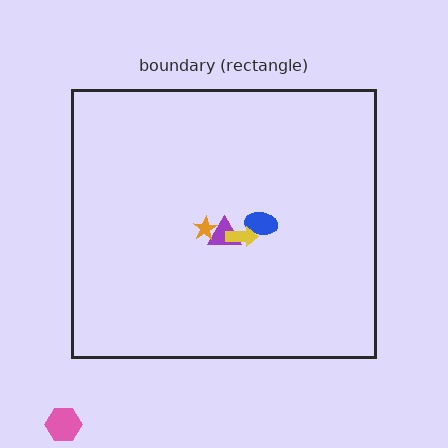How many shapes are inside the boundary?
4 inside, 1 outside.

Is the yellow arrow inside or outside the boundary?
Inside.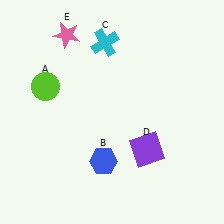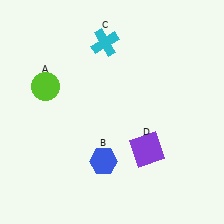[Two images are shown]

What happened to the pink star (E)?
The pink star (E) was removed in Image 2. It was in the top-left area of Image 1.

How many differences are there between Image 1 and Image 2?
There is 1 difference between the two images.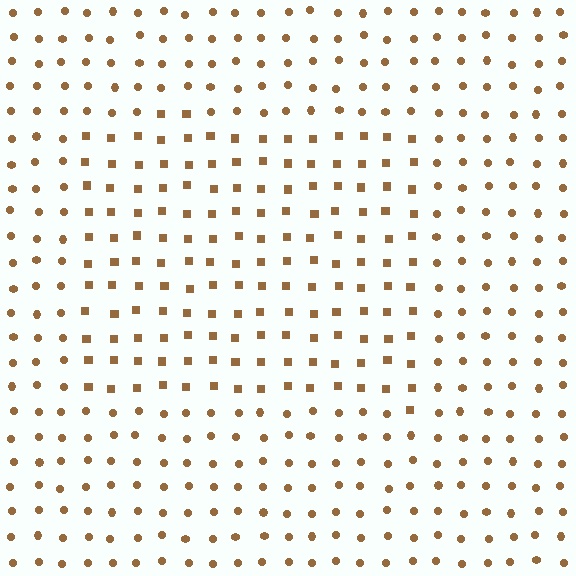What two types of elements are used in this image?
The image uses squares inside the rectangle region and circles outside it.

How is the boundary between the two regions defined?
The boundary is defined by a change in element shape: squares inside vs. circles outside. All elements share the same color and spacing.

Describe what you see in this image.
The image is filled with small brown elements arranged in a uniform grid. A rectangle-shaped region contains squares, while the surrounding area contains circles. The boundary is defined purely by the change in element shape.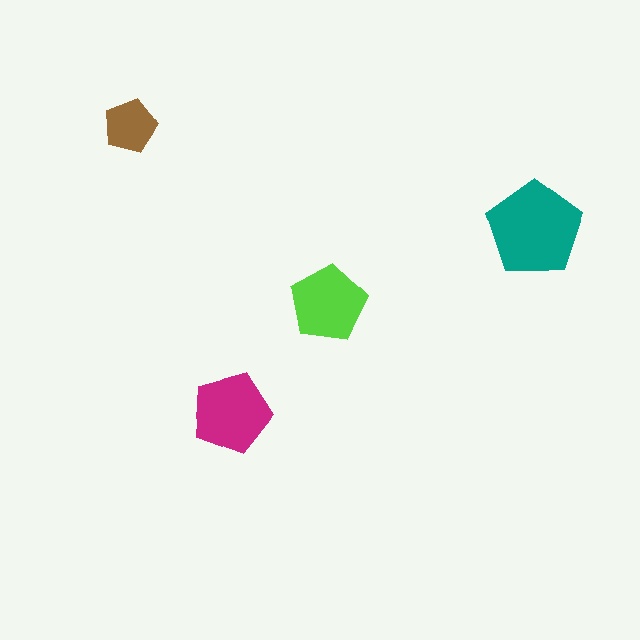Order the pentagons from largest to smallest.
the teal one, the magenta one, the lime one, the brown one.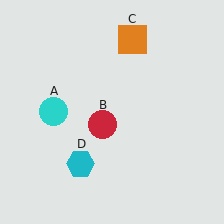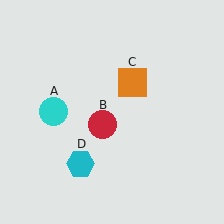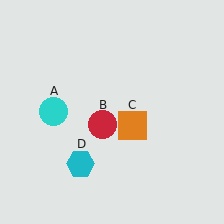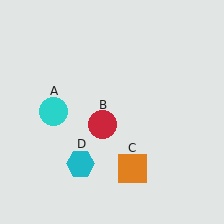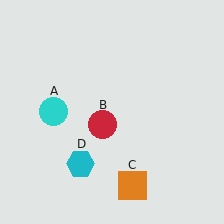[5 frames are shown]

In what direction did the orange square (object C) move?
The orange square (object C) moved down.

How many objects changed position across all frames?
1 object changed position: orange square (object C).